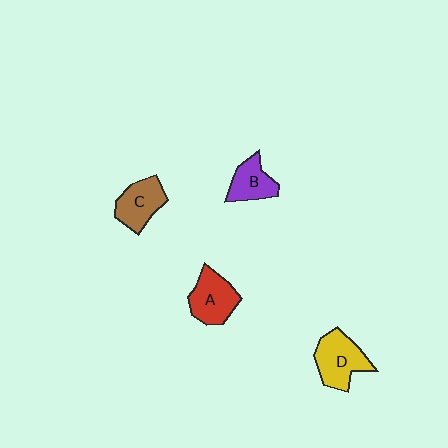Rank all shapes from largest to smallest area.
From largest to smallest: D (yellow), A (red), C (brown), B (purple).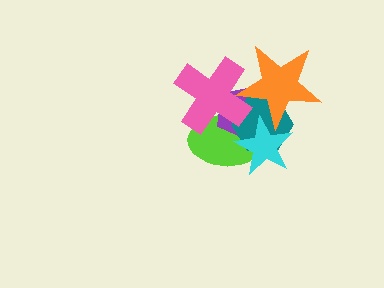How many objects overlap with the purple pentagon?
5 objects overlap with the purple pentagon.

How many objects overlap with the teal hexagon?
5 objects overlap with the teal hexagon.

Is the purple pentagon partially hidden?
Yes, it is partially covered by another shape.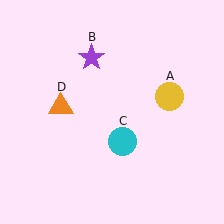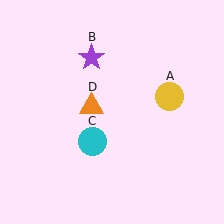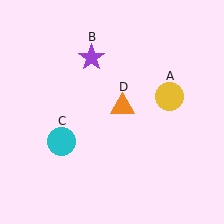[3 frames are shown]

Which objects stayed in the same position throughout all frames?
Yellow circle (object A) and purple star (object B) remained stationary.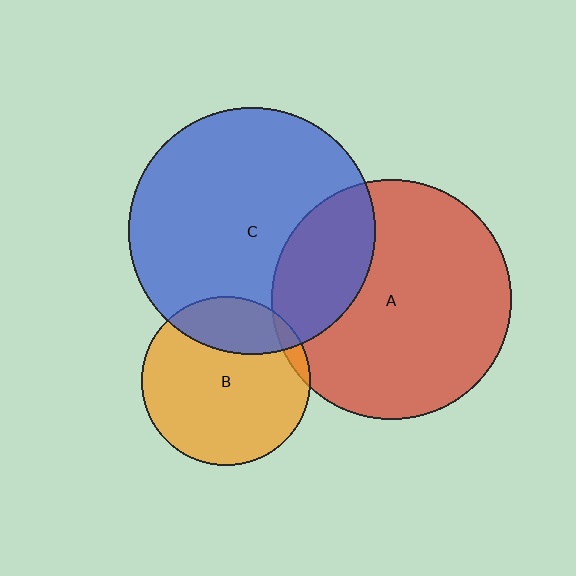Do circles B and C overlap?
Yes.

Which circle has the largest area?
Circle C (blue).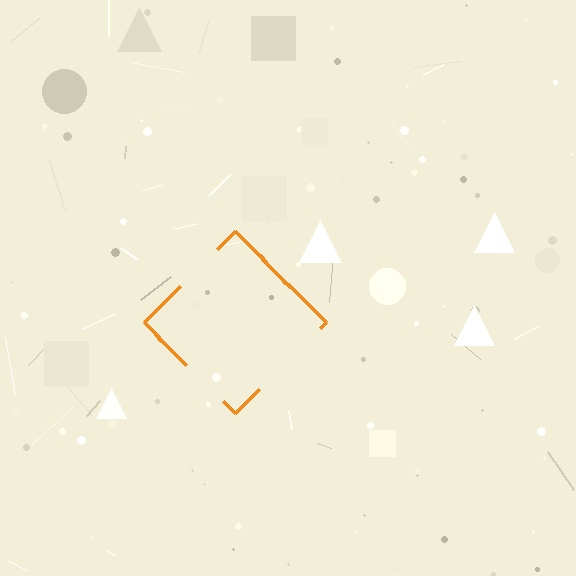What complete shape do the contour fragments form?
The contour fragments form a diamond.